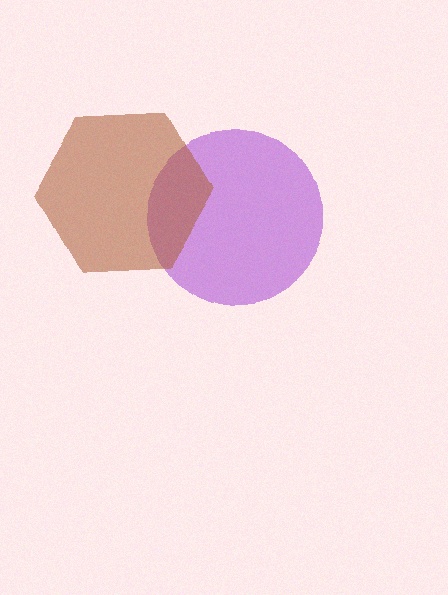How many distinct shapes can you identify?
There are 2 distinct shapes: a purple circle, a brown hexagon.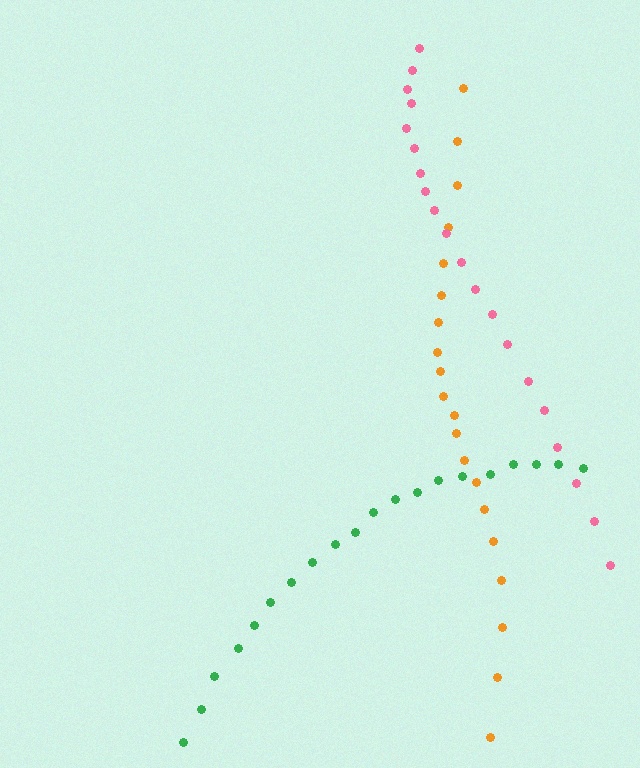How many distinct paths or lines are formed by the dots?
There are 3 distinct paths.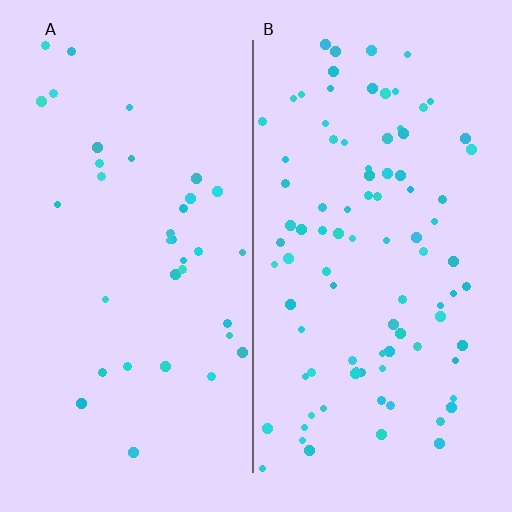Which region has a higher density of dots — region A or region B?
B (the right).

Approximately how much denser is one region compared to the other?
Approximately 2.5× — region B over region A.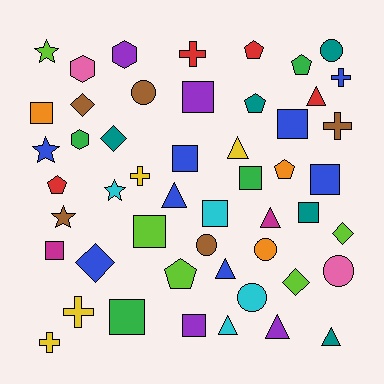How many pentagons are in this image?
There are 6 pentagons.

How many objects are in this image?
There are 50 objects.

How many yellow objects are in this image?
There are 4 yellow objects.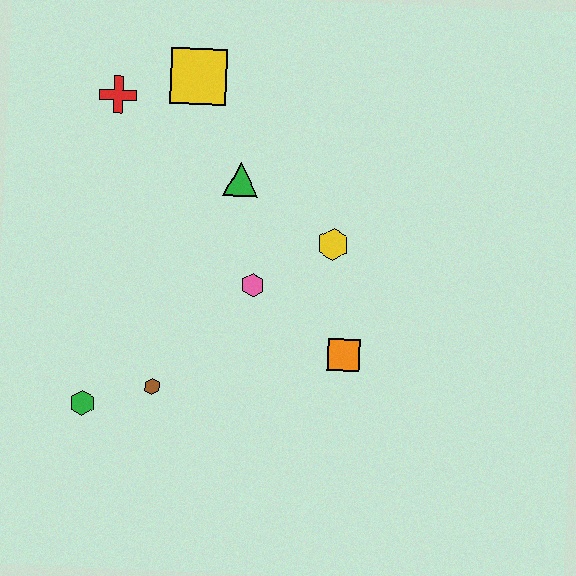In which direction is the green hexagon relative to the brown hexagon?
The green hexagon is to the left of the brown hexagon.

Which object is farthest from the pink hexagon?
The red cross is farthest from the pink hexagon.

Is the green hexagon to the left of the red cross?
Yes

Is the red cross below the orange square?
No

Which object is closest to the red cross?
The yellow square is closest to the red cross.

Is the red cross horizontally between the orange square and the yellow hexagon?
No